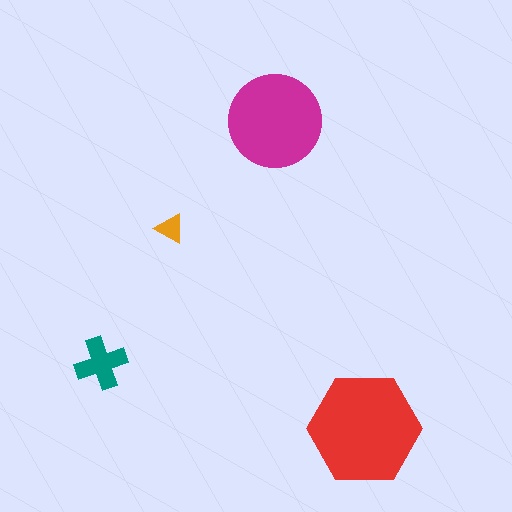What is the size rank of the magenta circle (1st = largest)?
2nd.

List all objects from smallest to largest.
The orange triangle, the teal cross, the magenta circle, the red hexagon.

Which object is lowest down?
The red hexagon is bottommost.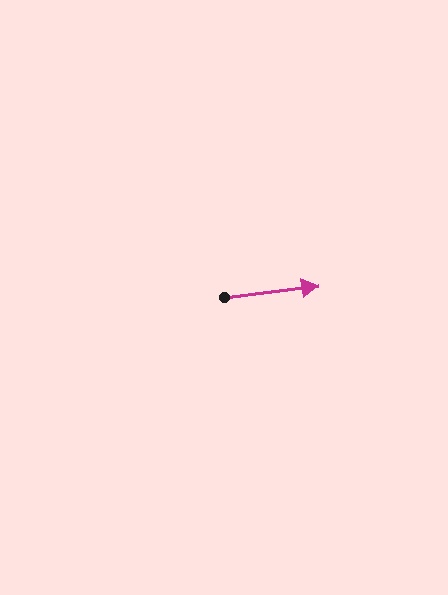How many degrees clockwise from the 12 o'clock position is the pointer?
Approximately 83 degrees.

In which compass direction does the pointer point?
East.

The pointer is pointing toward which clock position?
Roughly 3 o'clock.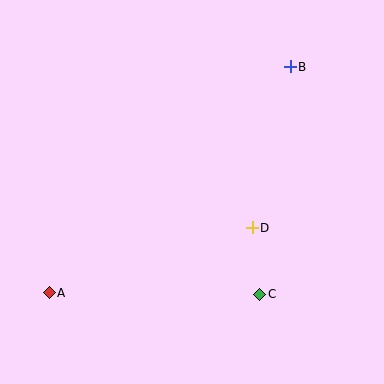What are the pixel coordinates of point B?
Point B is at (290, 67).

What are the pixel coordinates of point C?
Point C is at (260, 294).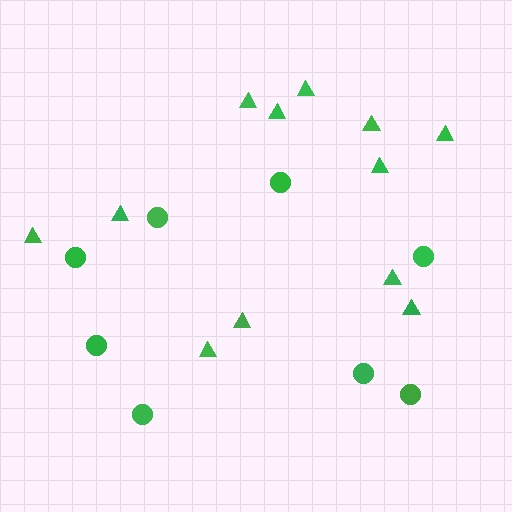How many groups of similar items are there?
There are 2 groups: one group of triangles (12) and one group of circles (8).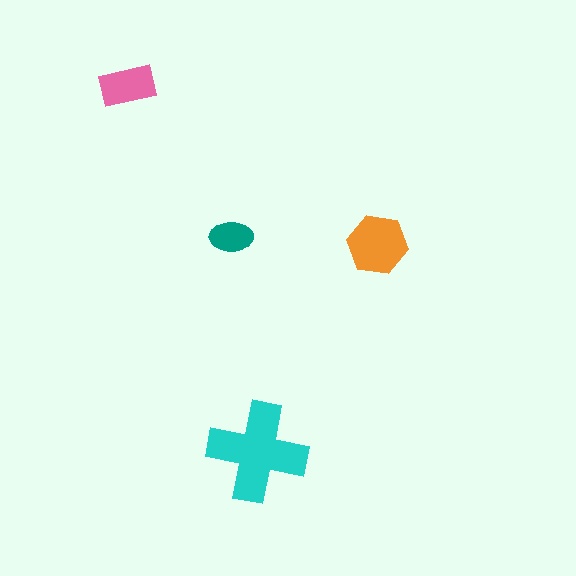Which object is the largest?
The cyan cross.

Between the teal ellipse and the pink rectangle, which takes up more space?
The pink rectangle.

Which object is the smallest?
The teal ellipse.